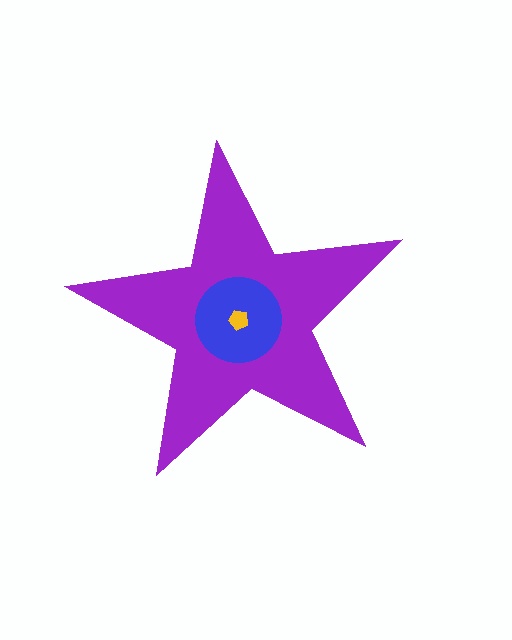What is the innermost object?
The yellow pentagon.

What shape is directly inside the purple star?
The blue circle.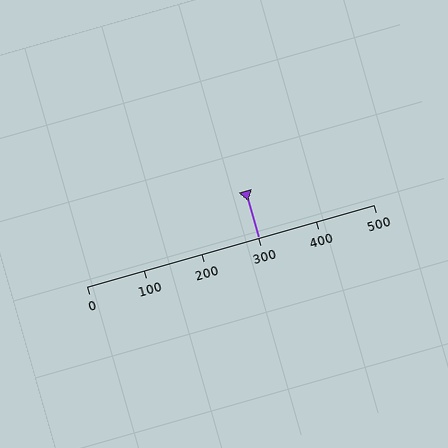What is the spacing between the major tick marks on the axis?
The major ticks are spaced 100 apart.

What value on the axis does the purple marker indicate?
The marker indicates approximately 300.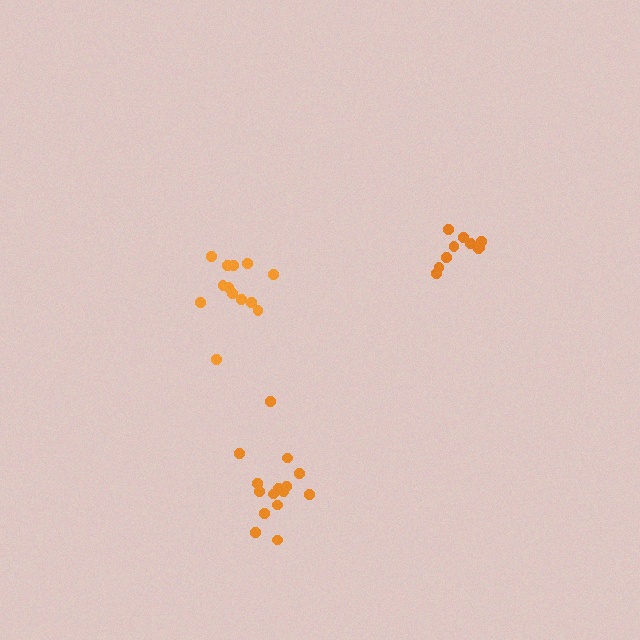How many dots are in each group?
Group 1: 15 dots, Group 2: 10 dots, Group 3: 13 dots (38 total).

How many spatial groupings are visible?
There are 3 spatial groupings.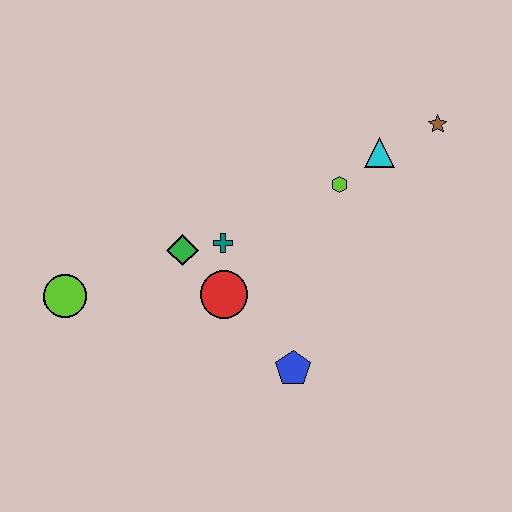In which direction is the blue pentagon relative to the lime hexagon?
The blue pentagon is below the lime hexagon.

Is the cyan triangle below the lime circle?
No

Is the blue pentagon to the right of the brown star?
No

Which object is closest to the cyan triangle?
The lime hexagon is closest to the cyan triangle.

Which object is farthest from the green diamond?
The brown star is farthest from the green diamond.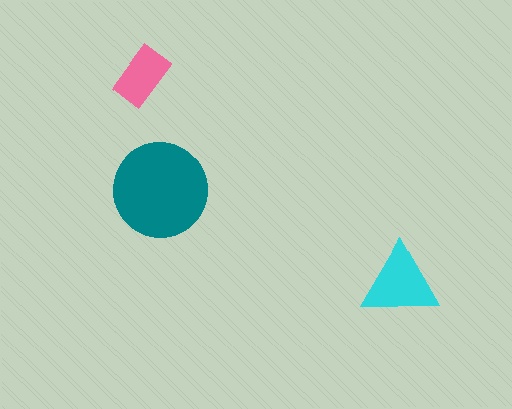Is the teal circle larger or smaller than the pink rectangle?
Larger.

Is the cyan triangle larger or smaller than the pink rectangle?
Larger.